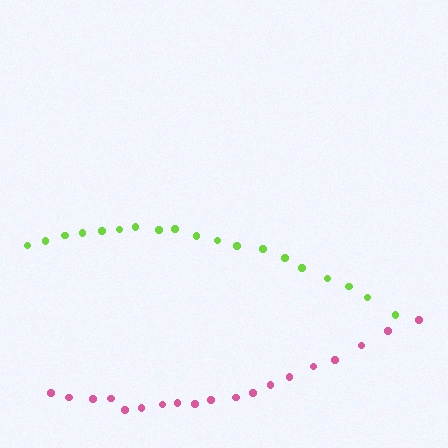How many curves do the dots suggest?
There are 2 distinct paths.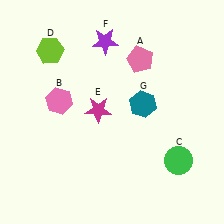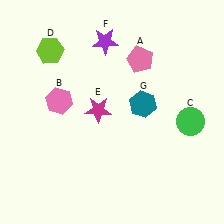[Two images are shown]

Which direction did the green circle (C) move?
The green circle (C) moved up.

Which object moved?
The green circle (C) moved up.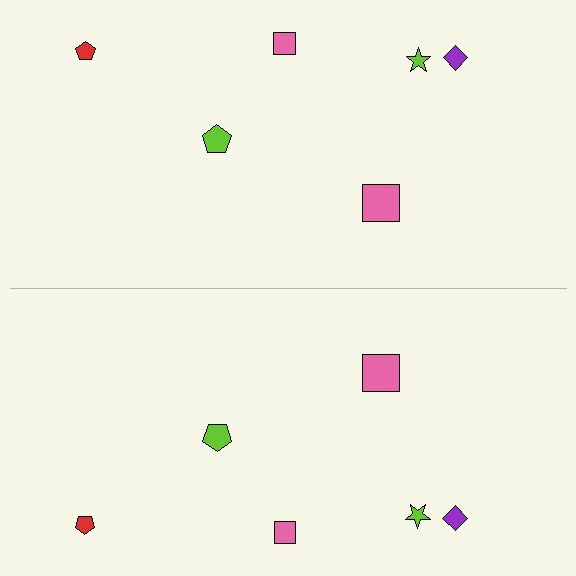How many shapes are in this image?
There are 12 shapes in this image.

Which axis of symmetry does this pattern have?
The pattern has a horizontal axis of symmetry running through the center of the image.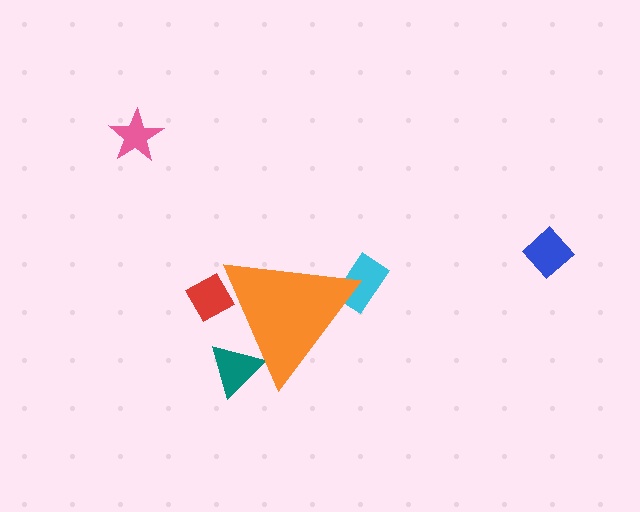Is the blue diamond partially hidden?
No, the blue diamond is fully visible.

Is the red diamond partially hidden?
Yes, the red diamond is partially hidden behind the orange triangle.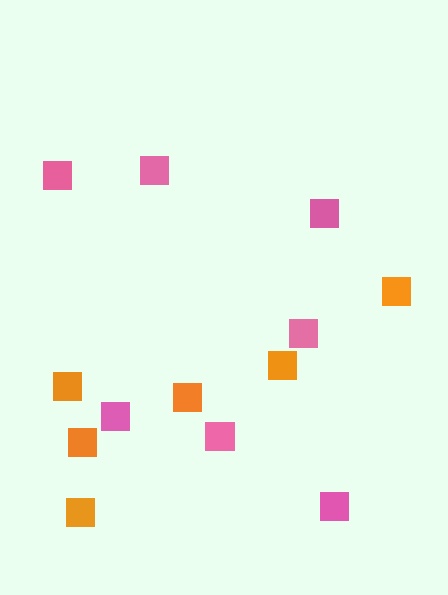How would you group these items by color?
There are 2 groups: one group of pink squares (7) and one group of orange squares (6).